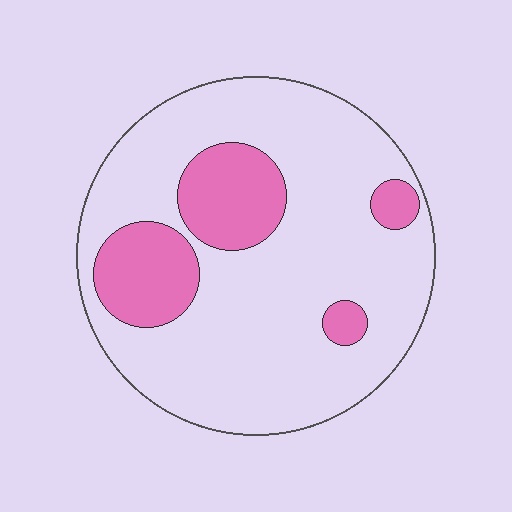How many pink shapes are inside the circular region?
4.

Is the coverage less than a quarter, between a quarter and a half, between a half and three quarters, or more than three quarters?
Less than a quarter.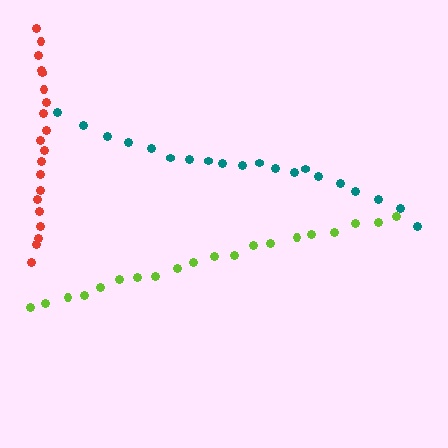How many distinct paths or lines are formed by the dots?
There are 3 distinct paths.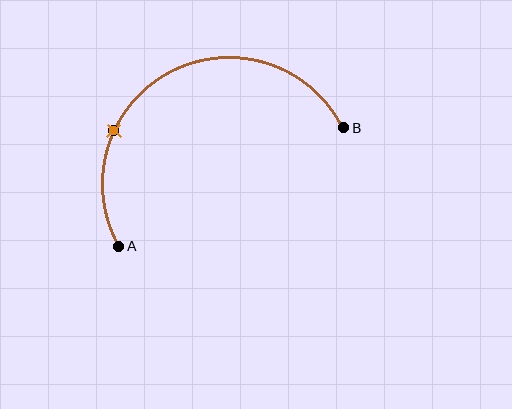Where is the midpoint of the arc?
The arc midpoint is the point on the curve farthest from the straight line joining A and B. It sits above that line.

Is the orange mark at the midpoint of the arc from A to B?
No. The orange mark lies on the arc but is closer to endpoint A. The arc midpoint would be at the point on the curve equidistant along the arc from both A and B.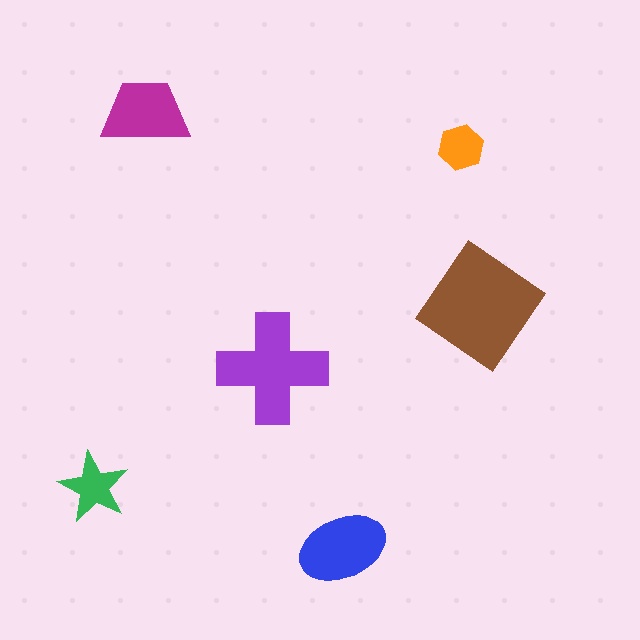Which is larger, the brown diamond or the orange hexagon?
The brown diamond.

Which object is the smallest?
The orange hexagon.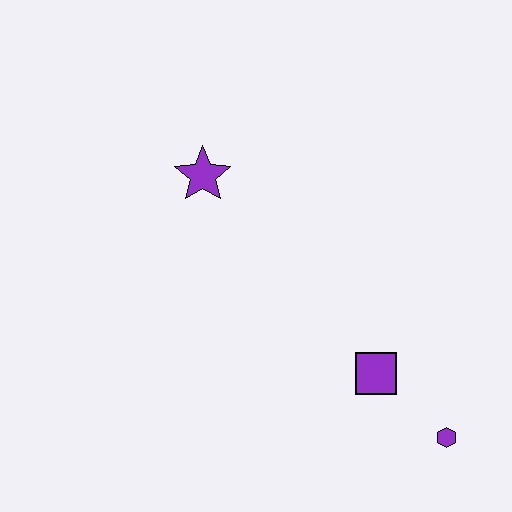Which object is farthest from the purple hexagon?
The purple star is farthest from the purple hexagon.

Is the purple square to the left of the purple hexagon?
Yes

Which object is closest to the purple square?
The purple hexagon is closest to the purple square.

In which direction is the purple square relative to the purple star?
The purple square is below the purple star.